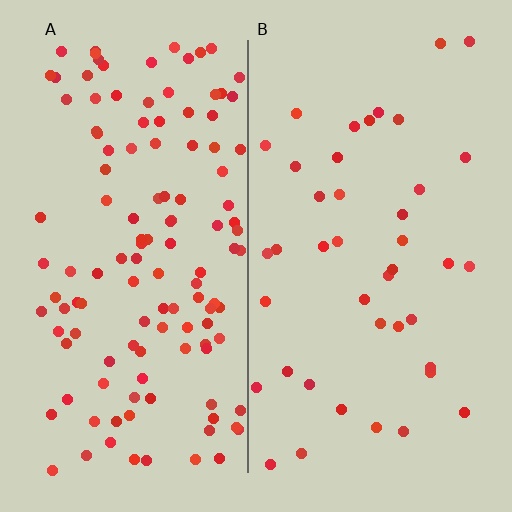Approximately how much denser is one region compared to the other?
Approximately 3.0× — region A over region B.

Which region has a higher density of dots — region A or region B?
A (the left).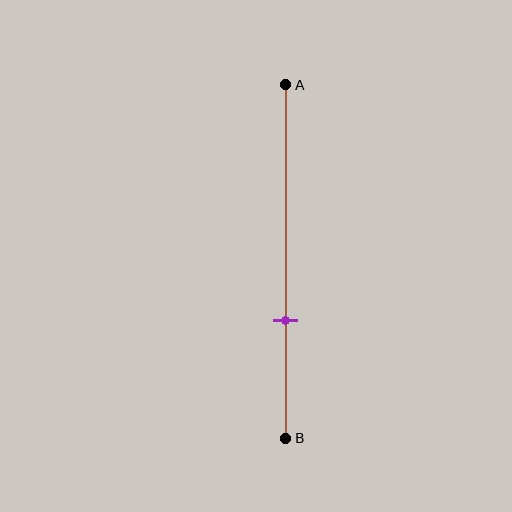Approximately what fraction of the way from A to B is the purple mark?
The purple mark is approximately 65% of the way from A to B.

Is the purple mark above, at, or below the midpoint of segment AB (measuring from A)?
The purple mark is below the midpoint of segment AB.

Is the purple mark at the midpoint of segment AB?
No, the mark is at about 65% from A, not at the 50% midpoint.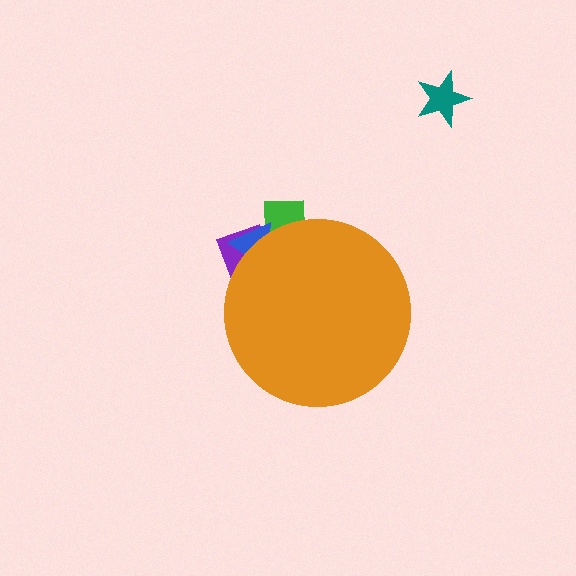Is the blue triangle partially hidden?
Yes, the blue triangle is partially hidden behind the orange circle.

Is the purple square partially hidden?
Yes, the purple square is partially hidden behind the orange circle.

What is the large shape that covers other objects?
An orange circle.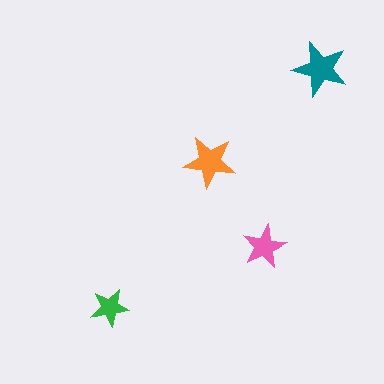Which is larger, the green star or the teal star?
The teal one.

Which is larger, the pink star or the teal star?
The teal one.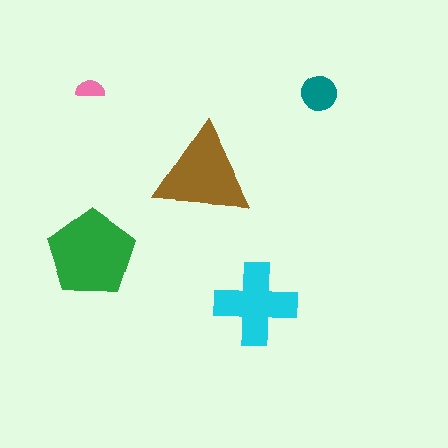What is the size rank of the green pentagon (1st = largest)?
1st.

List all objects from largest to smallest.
The green pentagon, the brown triangle, the cyan cross, the teal circle, the pink semicircle.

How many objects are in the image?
There are 5 objects in the image.